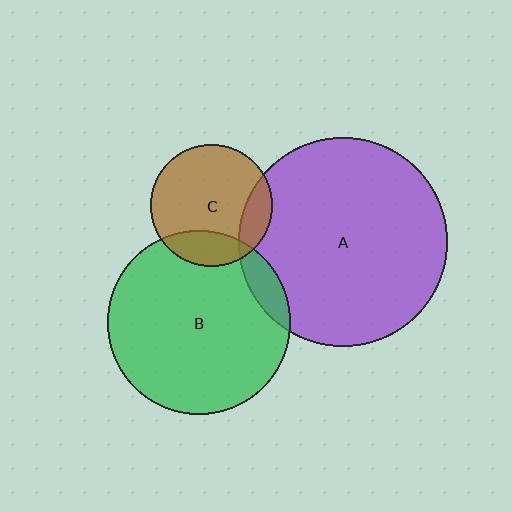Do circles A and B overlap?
Yes.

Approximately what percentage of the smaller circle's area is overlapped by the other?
Approximately 10%.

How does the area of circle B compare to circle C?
Approximately 2.3 times.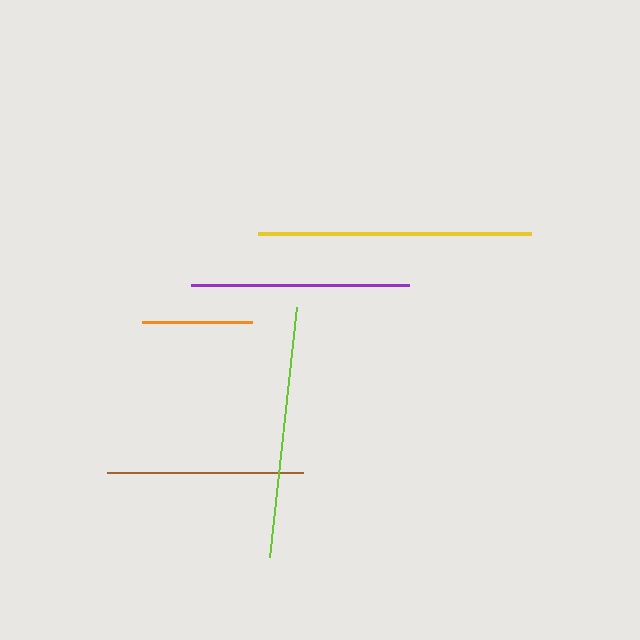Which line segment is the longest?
The yellow line is the longest at approximately 274 pixels.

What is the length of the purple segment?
The purple segment is approximately 217 pixels long.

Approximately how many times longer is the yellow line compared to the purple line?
The yellow line is approximately 1.3 times the length of the purple line.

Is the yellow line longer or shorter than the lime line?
The yellow line is longer than the lime line.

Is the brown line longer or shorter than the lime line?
The lime line is longer than the brown line.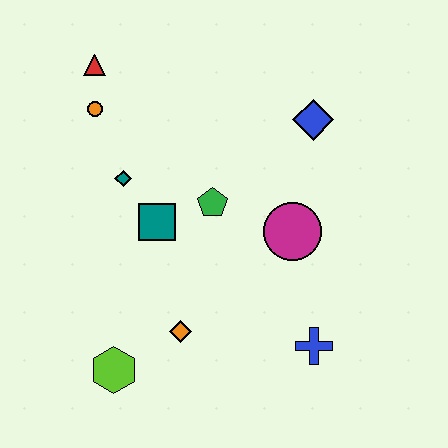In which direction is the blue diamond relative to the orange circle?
The blue diamond is to the right of the orange circle.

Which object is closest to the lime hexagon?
The orange diamond is closest to the lime hexagon.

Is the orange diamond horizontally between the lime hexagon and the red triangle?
No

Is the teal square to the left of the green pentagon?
Yes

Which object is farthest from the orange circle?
The blue cross is farthest from the orange circle.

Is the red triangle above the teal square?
Yes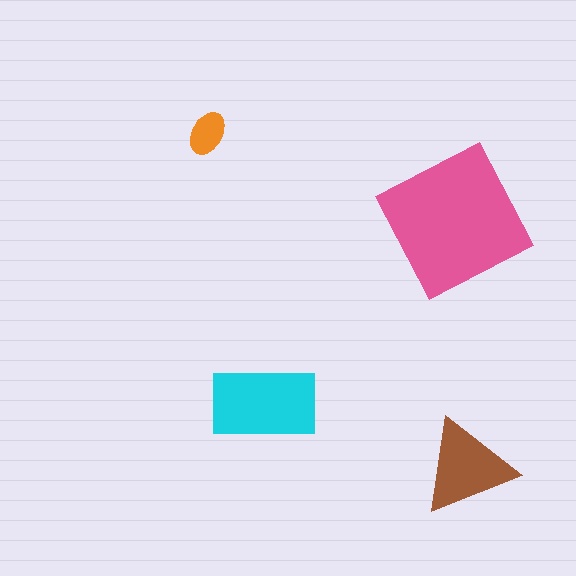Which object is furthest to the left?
The orange ellipse is leftmost.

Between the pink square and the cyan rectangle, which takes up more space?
The pink square.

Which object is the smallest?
The orange ellipse.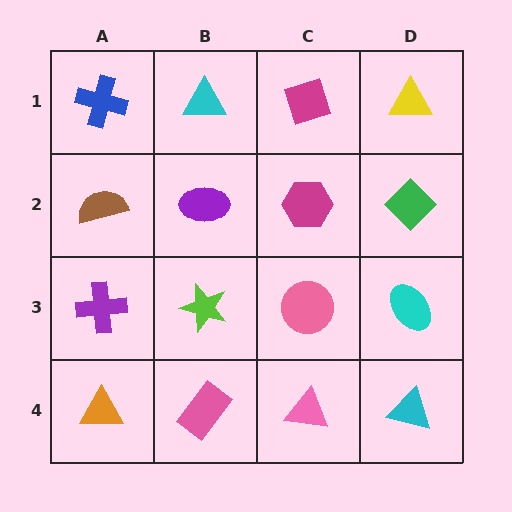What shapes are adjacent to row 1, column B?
A purple ellipse (row 2, column B), a blue cross (row 1, column A), a magenta diamond (row 1, column C).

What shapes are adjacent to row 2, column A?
A blue cross (row 1, column A), a purple cross (row 3, column A), a purple ellipse (row 2, column B).